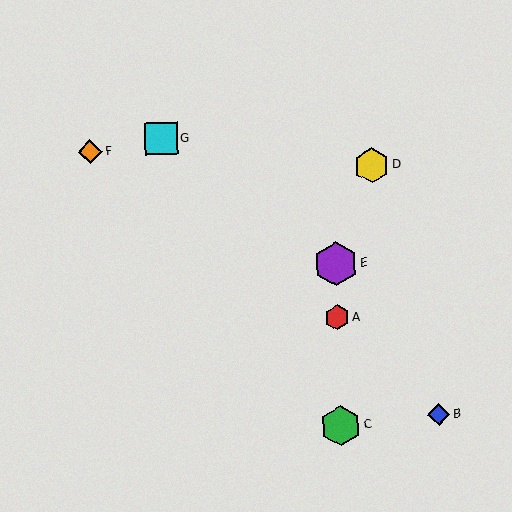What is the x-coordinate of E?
Object E is at x≈336.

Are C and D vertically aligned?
No, C is at x≈341 and D is at x≈372.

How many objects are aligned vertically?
3 objects (A, C, E) are aligned vertically.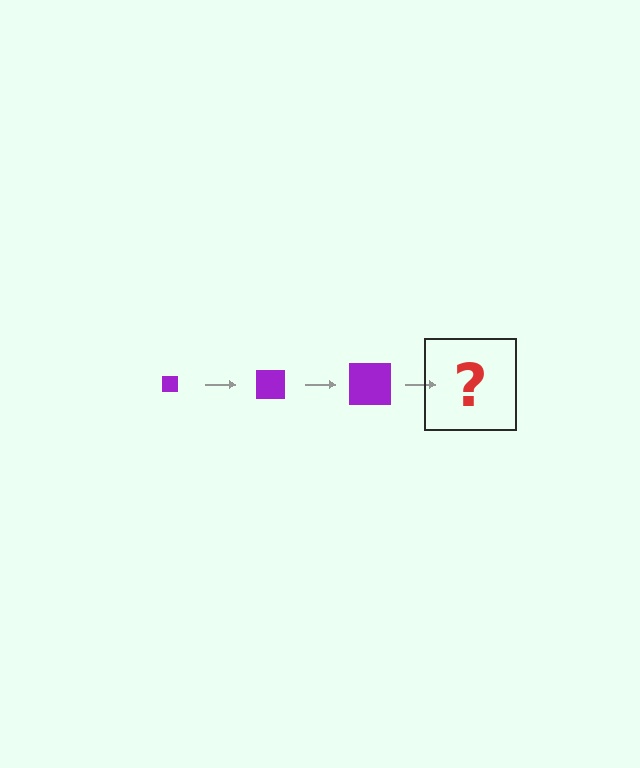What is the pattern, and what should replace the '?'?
The pattern is that the square gets progressively larger each step. The '?' should be a purple square, larger than the previous one.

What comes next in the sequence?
The next element should be a purple square, larger than the previous one.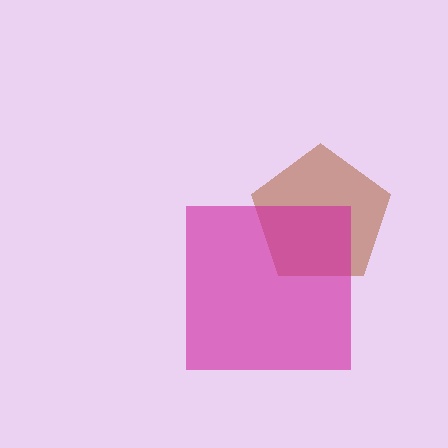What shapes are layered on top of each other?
The layered shapes are: a brown pentagon, a magenta square.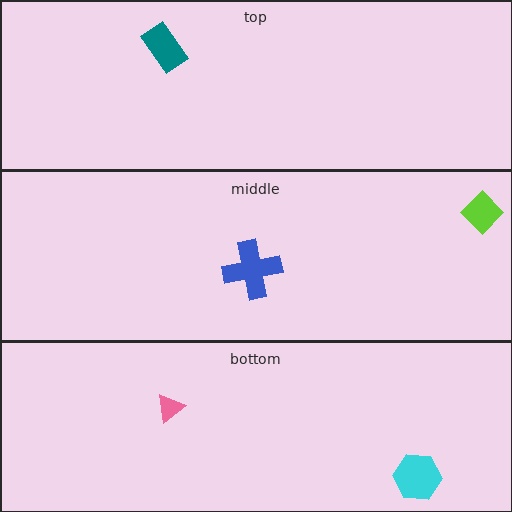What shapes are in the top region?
The teal rectangle.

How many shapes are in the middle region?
2.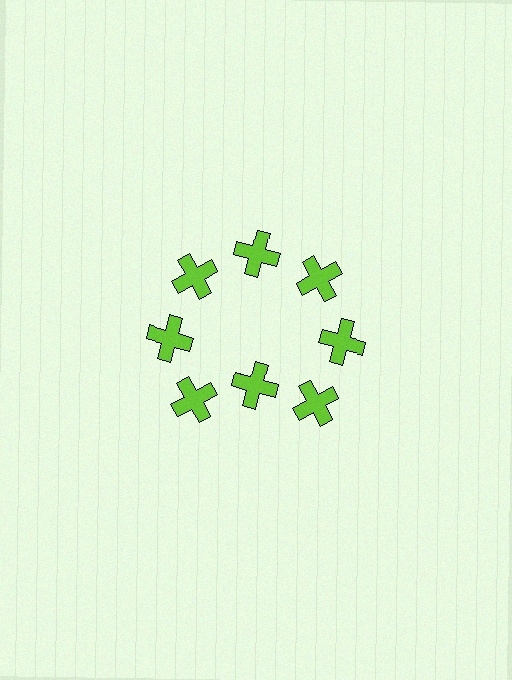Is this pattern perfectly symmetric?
No. The 8 lime crosses are arranged in a ring, but one element near the 6 o'clock position is pulled inward toward the center, breaking the 8-fold rotational symmetry.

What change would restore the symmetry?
The symmetry would be restored by moving it outward, back onto the ring so that all 8 crosses sit at equal angles and equal distance from the center.